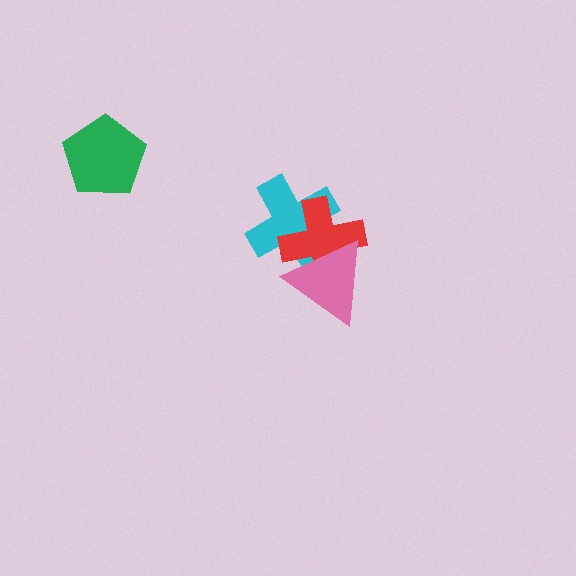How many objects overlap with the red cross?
2 objects overlap with the red cross.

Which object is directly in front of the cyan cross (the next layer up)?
The red cross is directly in front of the cyan cross.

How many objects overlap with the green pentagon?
0 objects overlap with the green pentagon.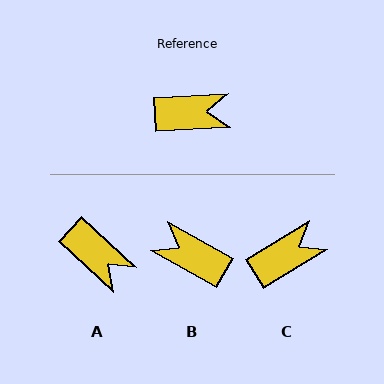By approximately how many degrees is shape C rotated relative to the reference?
Approximately 29 degrees counter-clockwise.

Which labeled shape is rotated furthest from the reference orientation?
B, about 148 degrees away.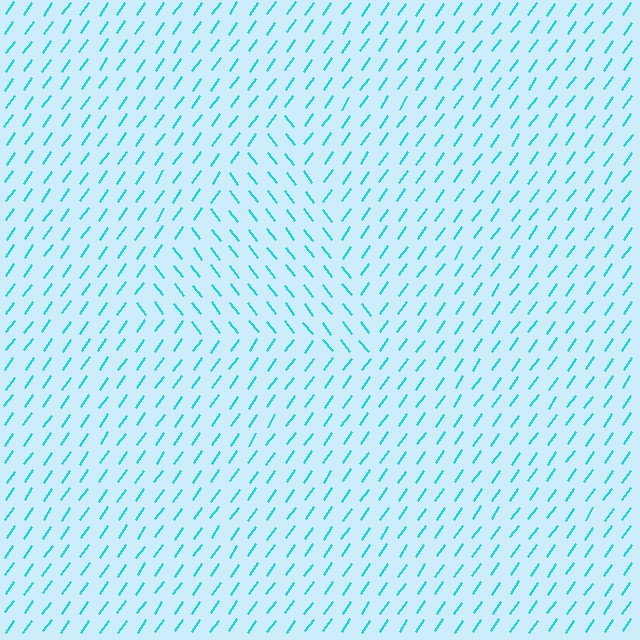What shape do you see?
I see a triangle.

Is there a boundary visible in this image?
Yes, there is a texture boundary formed by a change in line orientation.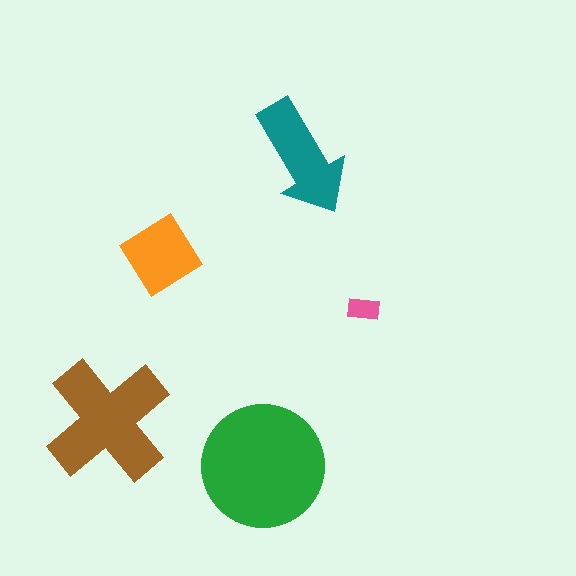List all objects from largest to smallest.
The green circle, the brown cross, the teal arrow, the orange diamond, the pink rectangle.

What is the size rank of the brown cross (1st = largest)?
2nd.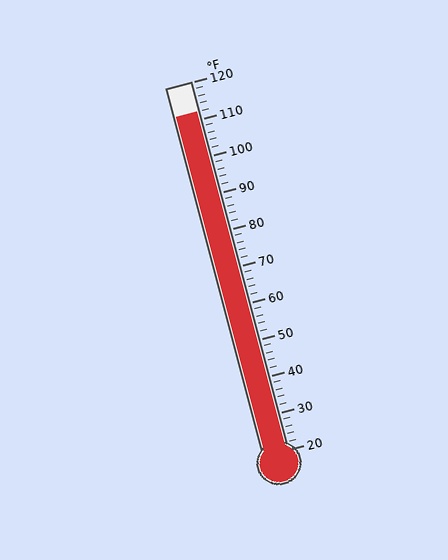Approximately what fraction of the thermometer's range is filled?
The thermometer is filled to approximately 90% of its range.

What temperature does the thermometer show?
The thermometer shows approximately 112°F.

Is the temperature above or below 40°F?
The temperature is above 40°F.